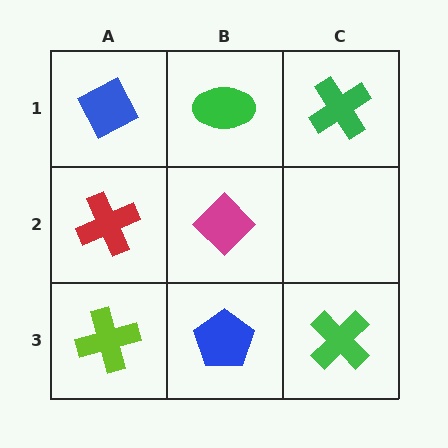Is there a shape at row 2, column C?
No, that cell is empty.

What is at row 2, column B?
A magenta diamond.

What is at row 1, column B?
A green ellipse.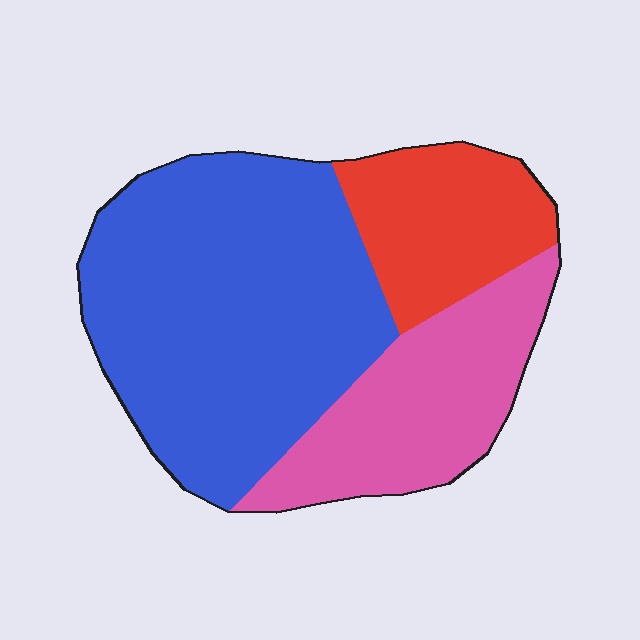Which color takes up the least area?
Red, at roughly 20%.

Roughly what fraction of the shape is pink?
Pink takes up about one quarter (1/4) of the shape.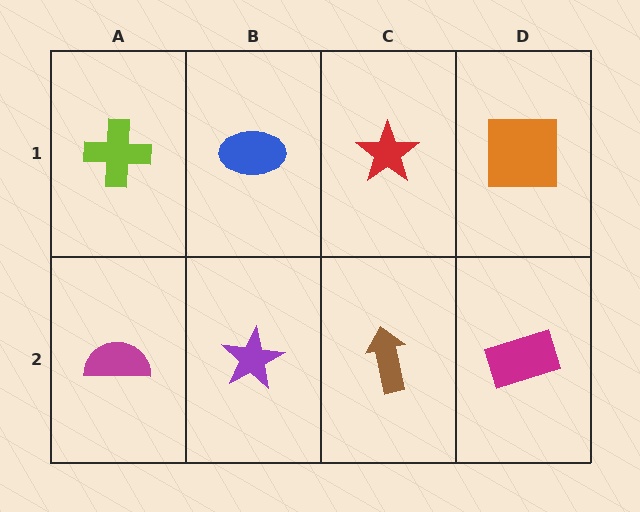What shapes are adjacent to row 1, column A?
A magenta semicircle (row 2, column A), a blue ellipse (row 1, column B).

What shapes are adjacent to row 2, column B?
A blue ellipse (row 1, column B), a magenta semicircle (row 2, column A), a brown arrow (row 2, column C).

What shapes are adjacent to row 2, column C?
A red star (row 1, column C), a purple star (row 2, column B), a magenta rectangle (row 2, column D).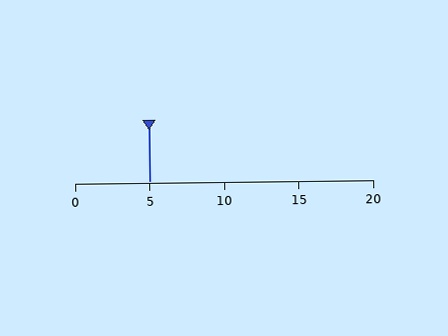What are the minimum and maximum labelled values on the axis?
The axis runs from 0 to 20.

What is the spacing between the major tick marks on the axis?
The major ticks are spaced 5 apart.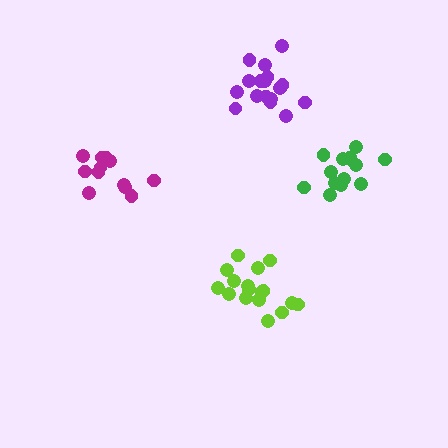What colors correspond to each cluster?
The clusters are colored: lime, magenta, green, purple.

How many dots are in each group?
Group 1: 18 dots, Group 2: 12 dots, Group 3: 14 dots, Group 4: 18 dots (62 total).